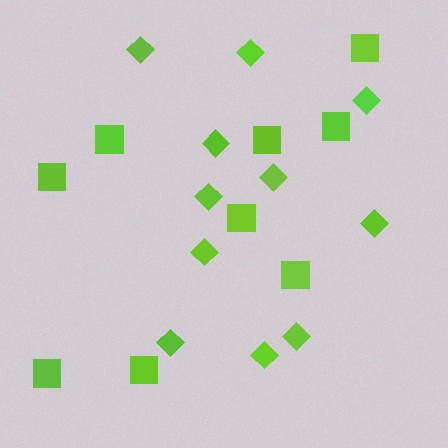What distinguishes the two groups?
There are 2 groups: one group of squares (9) and one group of diamonds (11).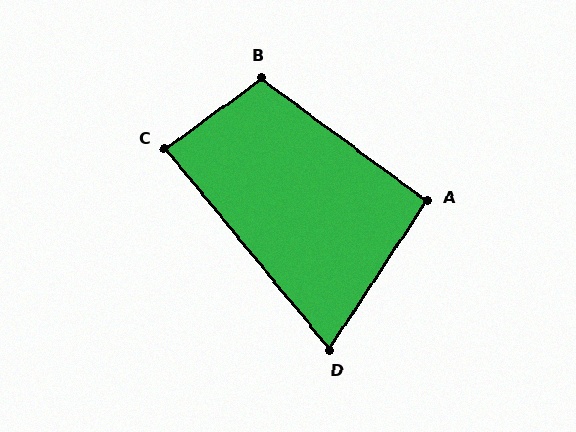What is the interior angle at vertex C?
Approximately 87 degrees (approximately right).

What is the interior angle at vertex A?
Approximately 93 degrees (approximately right).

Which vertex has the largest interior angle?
B, at approximately 107 degrees.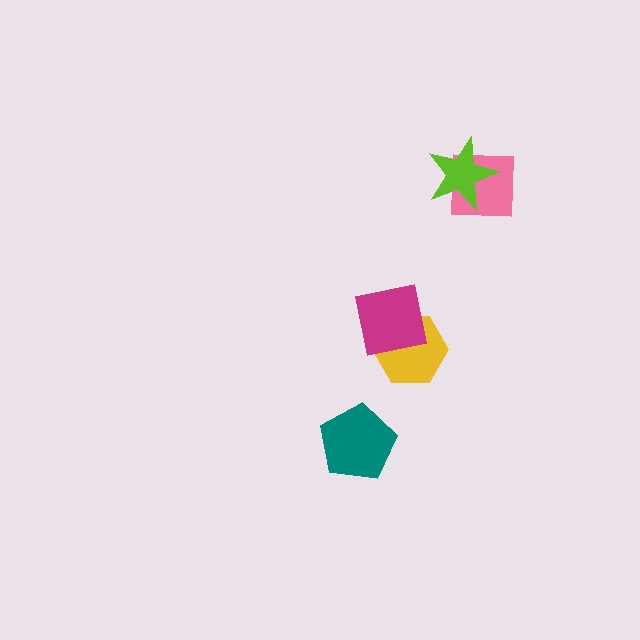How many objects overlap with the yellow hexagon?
1 object overlaps with the yellow hexagon.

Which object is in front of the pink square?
The lime star is in front of the pink square.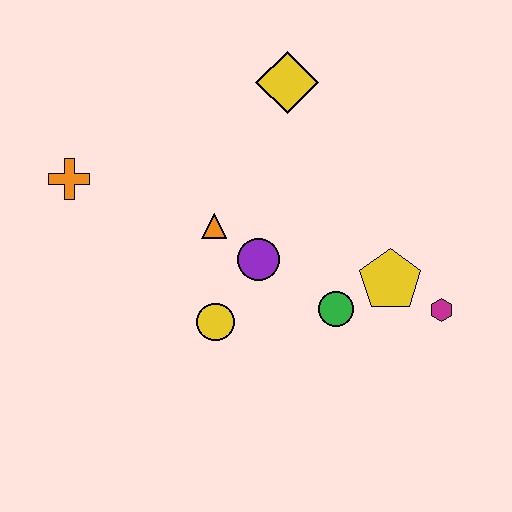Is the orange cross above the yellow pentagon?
Yes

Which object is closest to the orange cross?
The orange triangle is closest to the orange cross.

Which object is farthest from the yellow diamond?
The magenta hexagon is farthest from the yellow diamond.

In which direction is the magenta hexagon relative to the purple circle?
The magenta hexagon is to the right of the purple circle.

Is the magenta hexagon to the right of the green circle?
Yes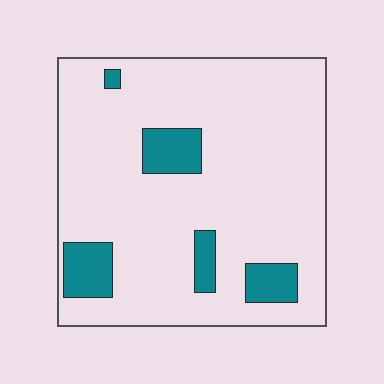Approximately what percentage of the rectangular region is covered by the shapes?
Approximately 15%.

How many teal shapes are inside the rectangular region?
5.